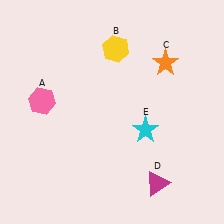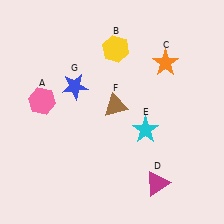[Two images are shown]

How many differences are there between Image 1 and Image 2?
There are 2 differences between the two images.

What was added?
A brown triangle (F), a blue star (G) were added in Image 2.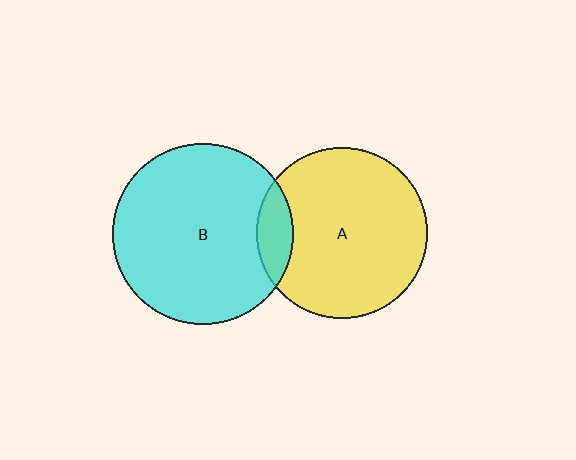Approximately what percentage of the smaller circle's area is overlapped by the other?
Approximately 10%.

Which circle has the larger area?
Circle B (cyan).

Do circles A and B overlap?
Yes.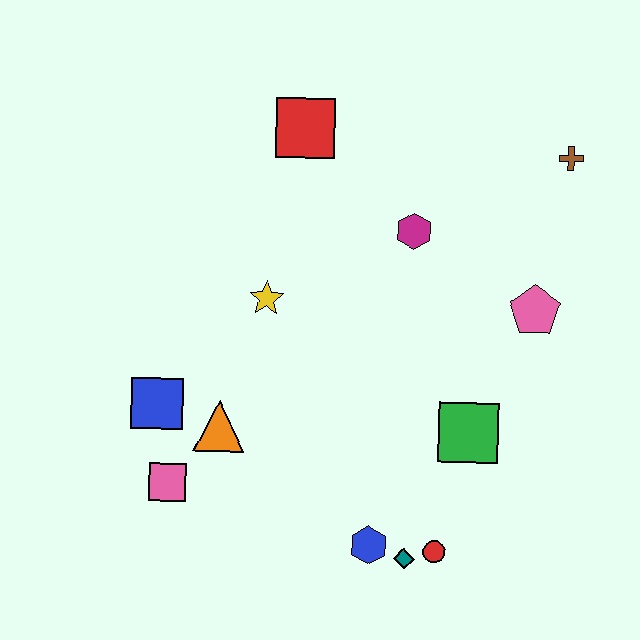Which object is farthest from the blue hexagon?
The brown cross is farthest from the blue hexagon.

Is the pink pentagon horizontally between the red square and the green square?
No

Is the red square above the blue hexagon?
Yes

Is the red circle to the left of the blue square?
No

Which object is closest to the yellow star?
The orange triangle is closest to the yellow star.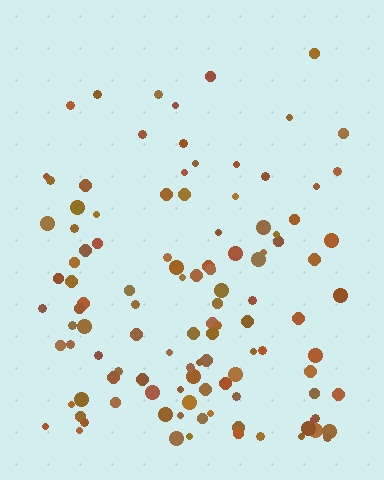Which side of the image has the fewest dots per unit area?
The top.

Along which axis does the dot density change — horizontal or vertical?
Vertical.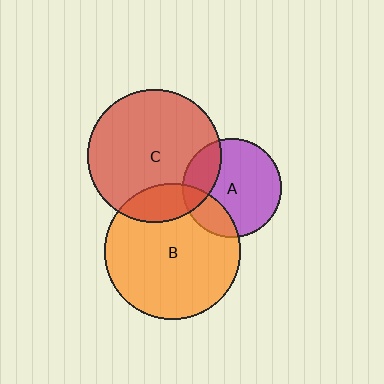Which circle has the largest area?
Circle B (orange).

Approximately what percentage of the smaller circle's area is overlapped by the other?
Approximately 15%.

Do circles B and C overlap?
Yes.